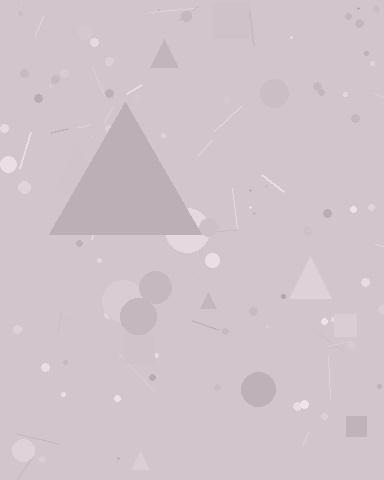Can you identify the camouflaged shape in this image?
The camouflaged shape is a triangle.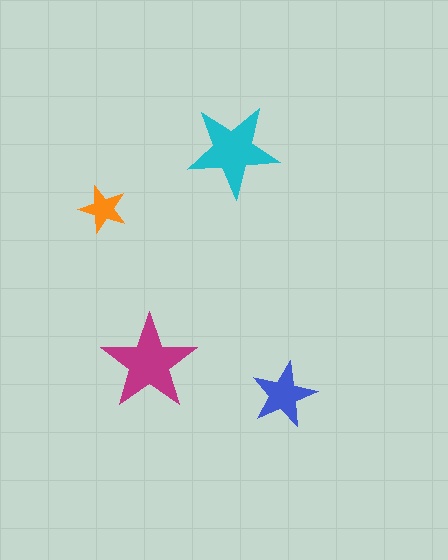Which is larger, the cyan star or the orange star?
The cyan one.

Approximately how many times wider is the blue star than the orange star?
About 1.5 times wider.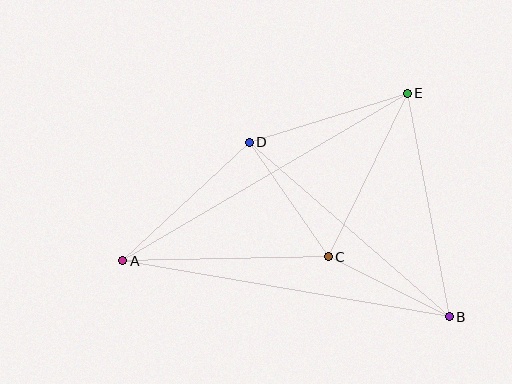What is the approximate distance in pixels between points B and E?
The distance between B and E is approximately 228 pixels.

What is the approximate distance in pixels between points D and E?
The distance between D and E is approximately 165 pixels.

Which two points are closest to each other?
Points B and C are closest to each other.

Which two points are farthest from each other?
Points A and B are farthest from each other.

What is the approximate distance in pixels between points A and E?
The distance between A and E is approximately 330 pixels.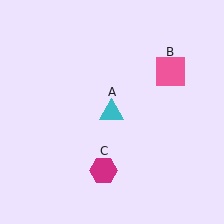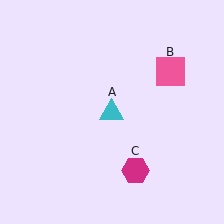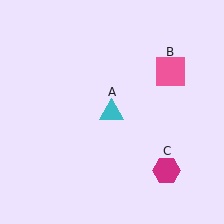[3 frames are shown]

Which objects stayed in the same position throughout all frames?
Cyan triangle (object A) and pink square (object B) remained stationary.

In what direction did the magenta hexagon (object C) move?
The magenta hexagon (object C) moved right.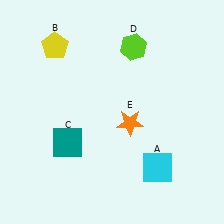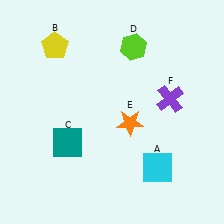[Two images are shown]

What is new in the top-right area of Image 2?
A purple cross (F) was added in the top-right area of Image 2.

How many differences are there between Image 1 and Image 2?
There is 1 difference between the two images.